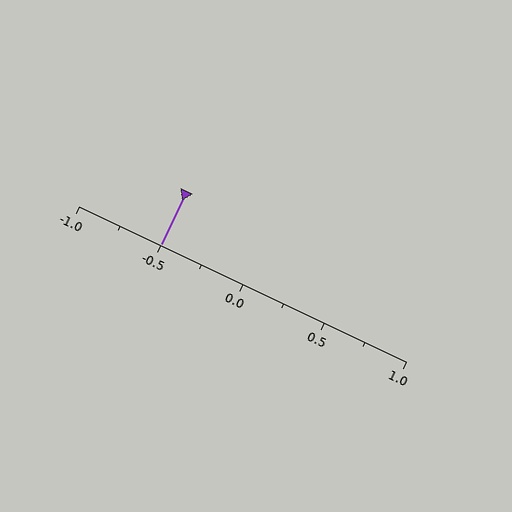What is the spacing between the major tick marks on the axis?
The major ticks are spaced 0.5 apart.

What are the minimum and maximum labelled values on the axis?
The axis runs from -1.0 to 1.0.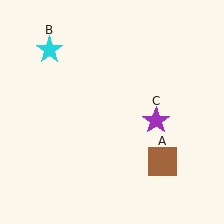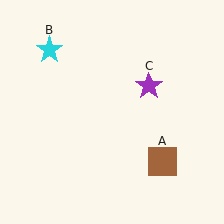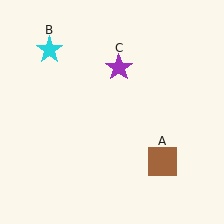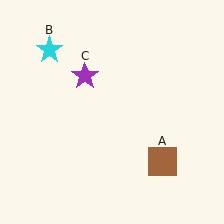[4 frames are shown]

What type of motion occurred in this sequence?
The purple star (object C) rotated counterclockwise around the center of the scene.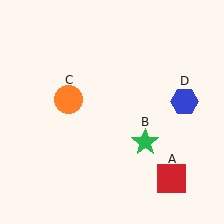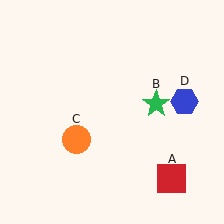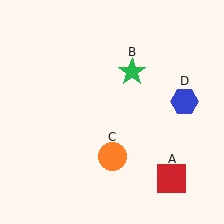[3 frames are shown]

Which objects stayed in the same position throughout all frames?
Red square (object A) and blue hexagon (object D) remained stationary.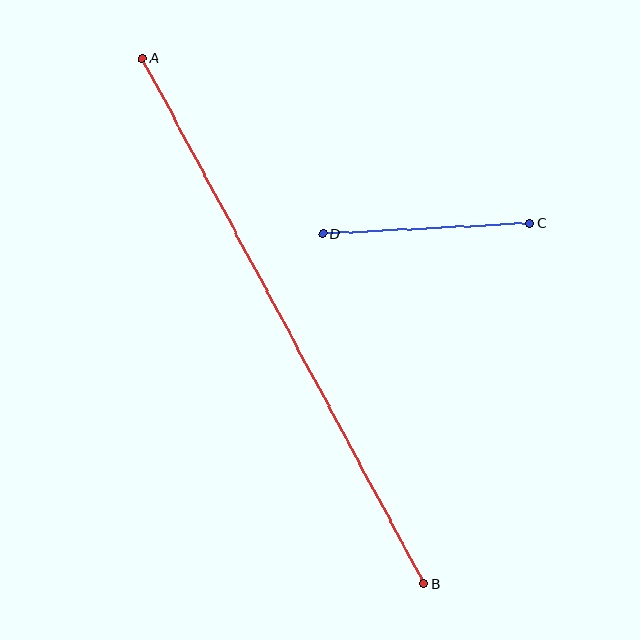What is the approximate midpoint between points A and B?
The midpoint is at approximately (283, 321) pixels.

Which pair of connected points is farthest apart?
Points A and B are farthest apart.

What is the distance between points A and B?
The distance is approximately 596 pixels.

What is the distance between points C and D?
The distance is approximately 207 pixels.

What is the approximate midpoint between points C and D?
The midpoint is at approximately (426, 228) pixels.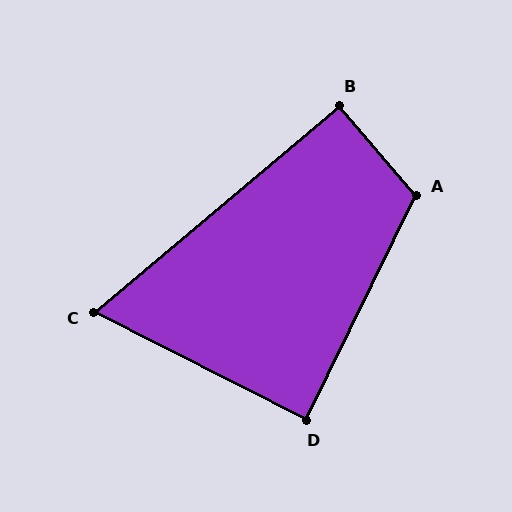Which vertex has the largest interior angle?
A, at approximately 113 degrees.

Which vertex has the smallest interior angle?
C, at approximately 67 degrees.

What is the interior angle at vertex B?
Approximately 91 degrees (approximately right).